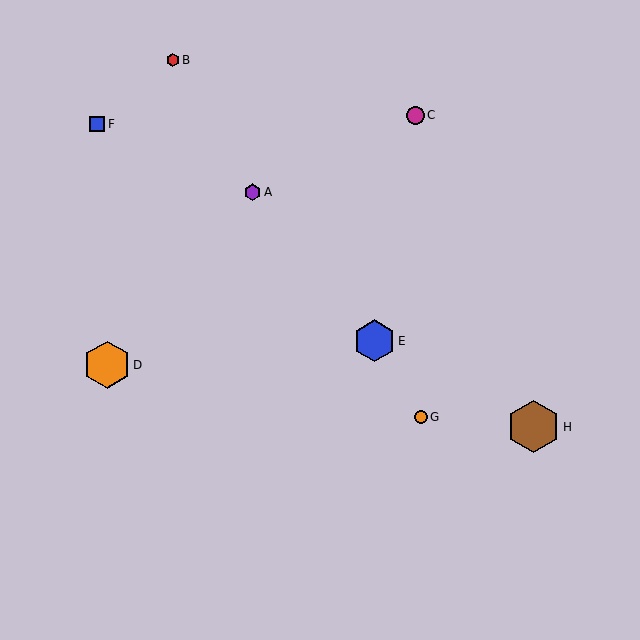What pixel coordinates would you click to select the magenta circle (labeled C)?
Click at (416, 115) to select the magenta circle C.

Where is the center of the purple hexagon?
The center of the purple hexagon is at (252, 192).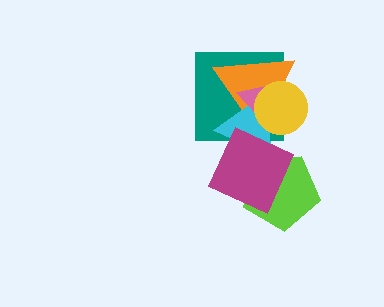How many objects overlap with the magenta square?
2 objects overlap with the magenta square.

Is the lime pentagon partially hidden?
Yes, it is partially covered by another shape.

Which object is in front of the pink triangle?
The yellow circle is in front of the pink triangle.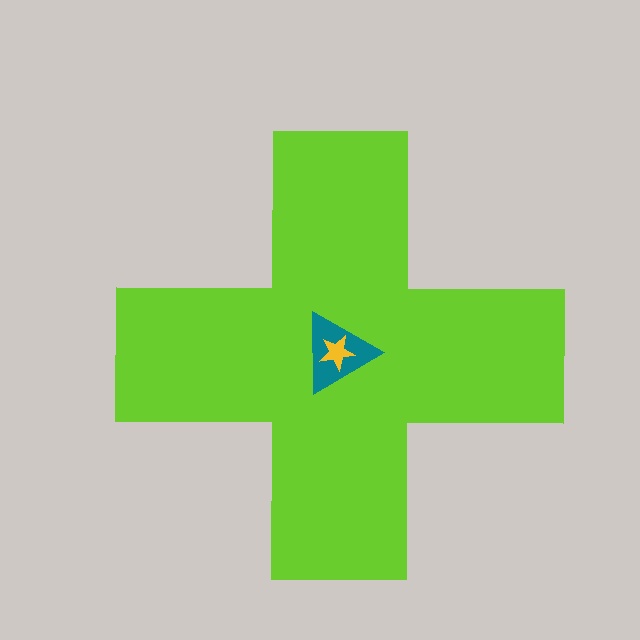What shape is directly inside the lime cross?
The teal triangle.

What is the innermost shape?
The yellow star.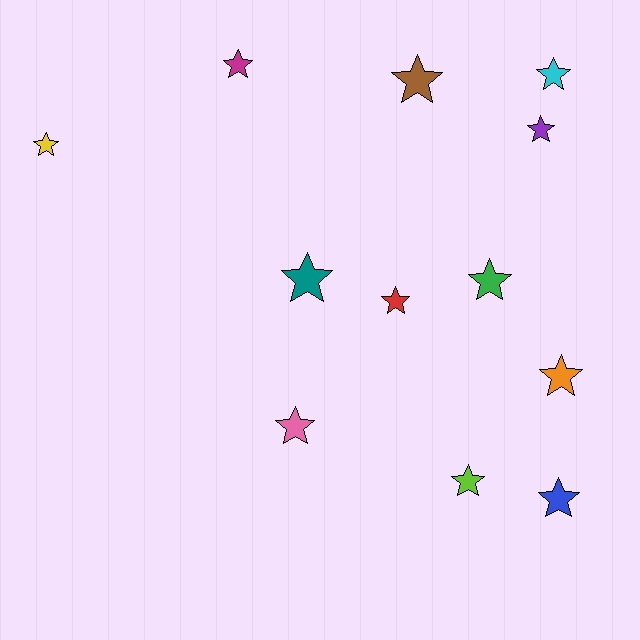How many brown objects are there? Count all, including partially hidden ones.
There is 1 brown object.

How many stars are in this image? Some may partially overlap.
There are 12 stars.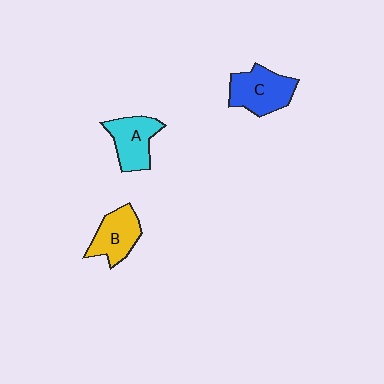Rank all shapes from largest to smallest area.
From largest to smallest: C (blue), A (cyan), B (yellow).